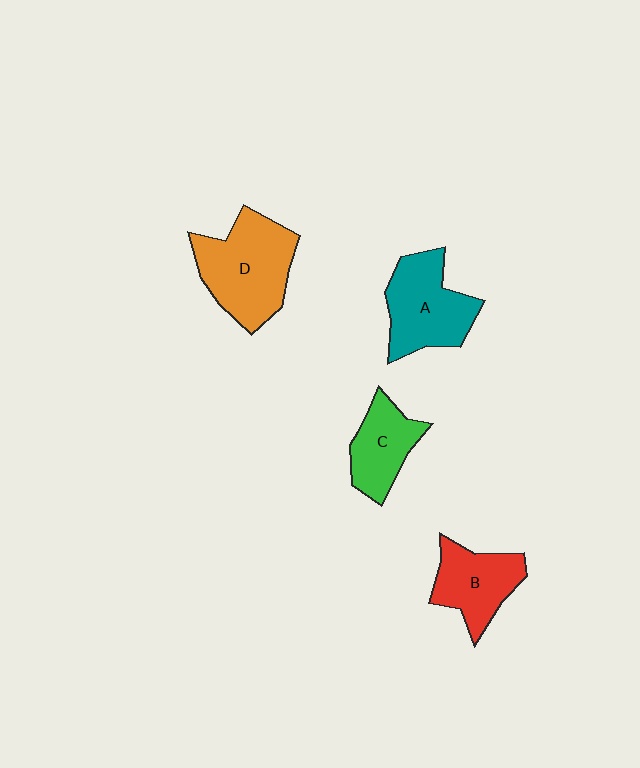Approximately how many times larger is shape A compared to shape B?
Approximately 1.2 times.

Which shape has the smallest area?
Shape C (green).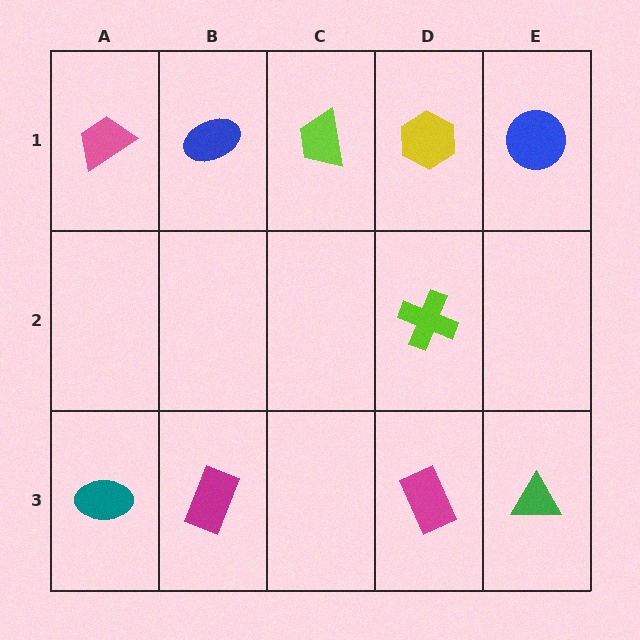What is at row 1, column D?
A yellow hexagon.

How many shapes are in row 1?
5 shapes.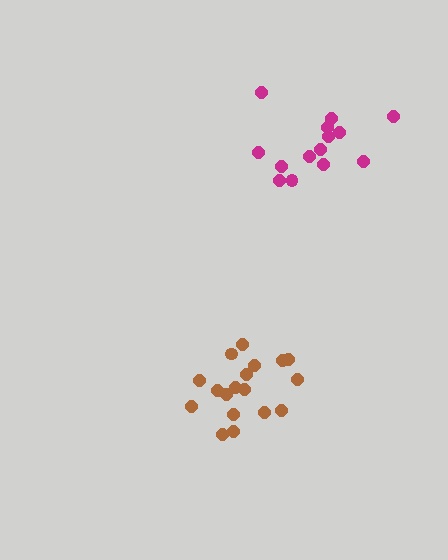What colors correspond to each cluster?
The clusters are colored: brown, magenta.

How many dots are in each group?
Group 1: 18 dots, Group 2: 14 dots (32 total).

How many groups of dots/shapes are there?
There are 2 groups.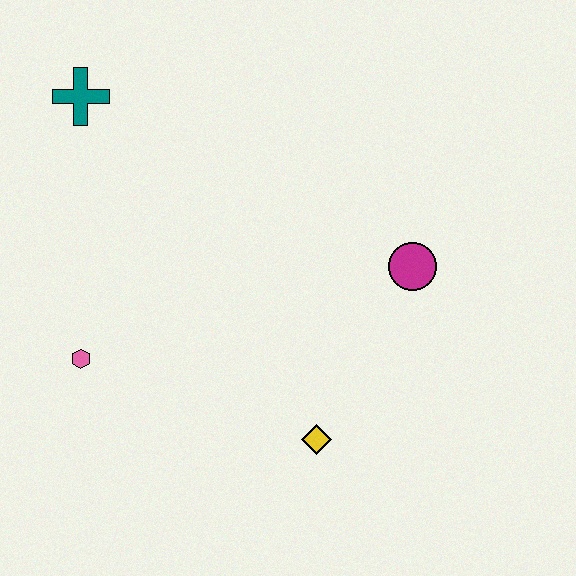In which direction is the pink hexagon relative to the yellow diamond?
The pink hexagon is to the left of the yellow diamond.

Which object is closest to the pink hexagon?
The yellow diamond is closest to the pink hexagon.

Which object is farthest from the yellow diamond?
The teal cross is farthest from the yellow diamond.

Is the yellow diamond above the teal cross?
No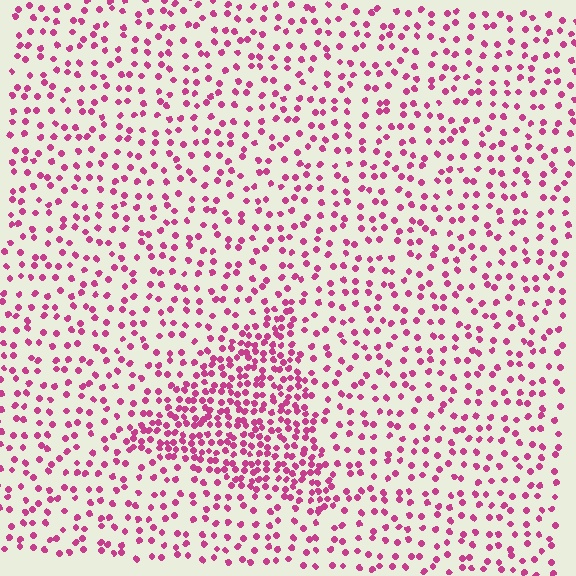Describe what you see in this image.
The image contains small magenta elements arranged at two different densities. A triangle-shaped region is visible where the elements are more densely packed than the surrounding area.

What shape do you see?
I see a triangle.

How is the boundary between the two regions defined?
The boundary is defined by a change in element density (approximately 2.3x ratio). All elements are the same color, size, and shape.